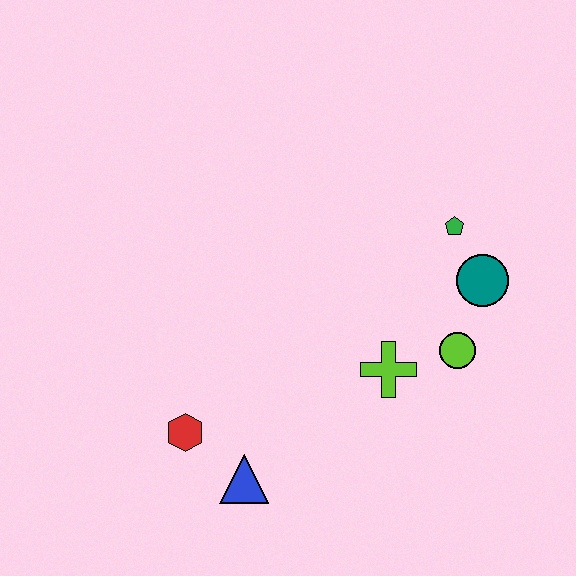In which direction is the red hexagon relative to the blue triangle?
The red hexagon is to the left of the blue triangle.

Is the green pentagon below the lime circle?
No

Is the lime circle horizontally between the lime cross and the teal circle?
Yes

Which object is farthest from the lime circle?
The red hexagon is farthest from the lime circle.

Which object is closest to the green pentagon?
The teal circle is closest to the green pentagon.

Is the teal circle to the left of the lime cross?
No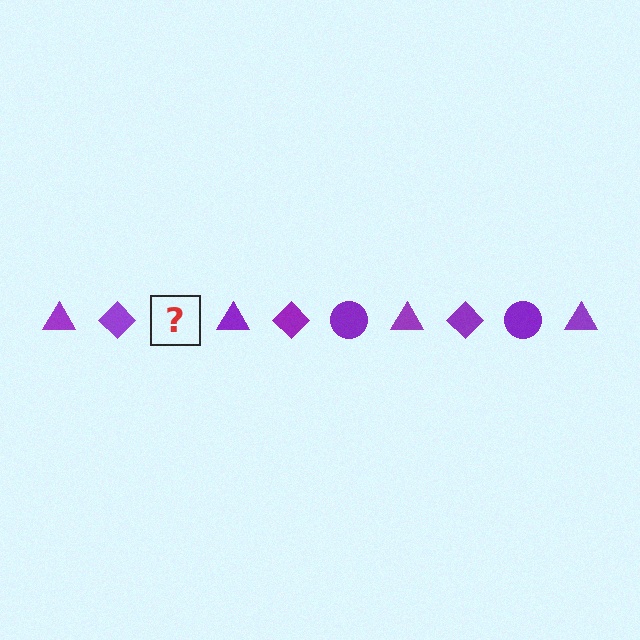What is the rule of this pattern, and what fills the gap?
The rule is that the pattern cycles through triangle, diamond, circle shapes in purple. The gap should be filled with a purple circle.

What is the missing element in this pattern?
The missing element is a purple circle.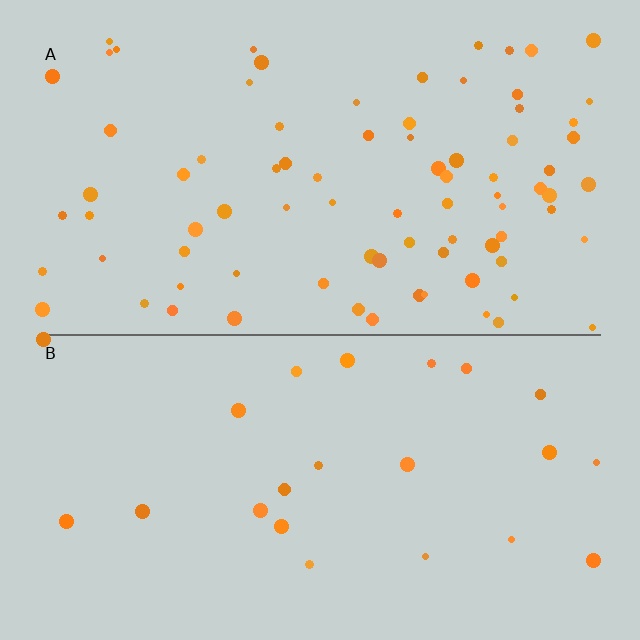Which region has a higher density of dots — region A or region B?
A (the top).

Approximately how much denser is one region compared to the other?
Approximately 3.5× — region A over region B.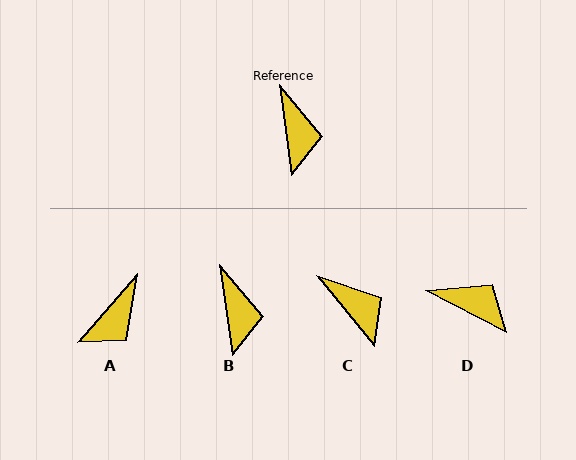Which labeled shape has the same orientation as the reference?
B.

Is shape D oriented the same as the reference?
No, it is off by about 55 degrees.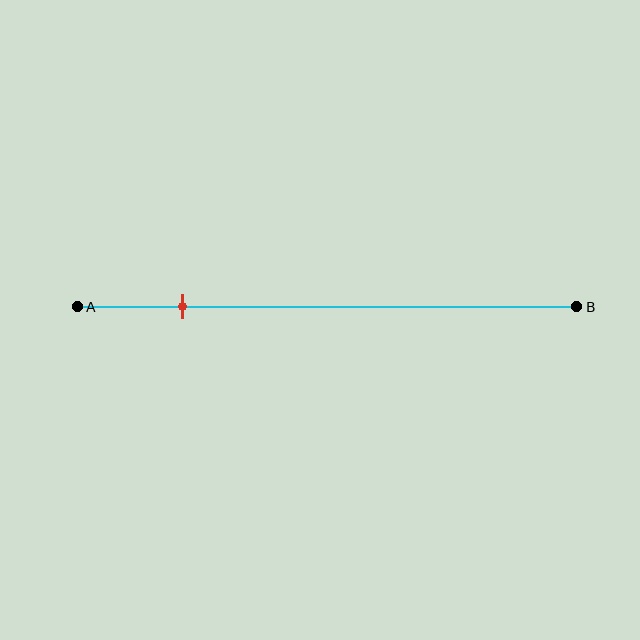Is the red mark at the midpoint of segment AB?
No, the mark is at about 20% from A, not at the 50% midpoint.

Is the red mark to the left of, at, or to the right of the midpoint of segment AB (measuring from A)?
The red mark is to the left of the midpoint of segment AB.